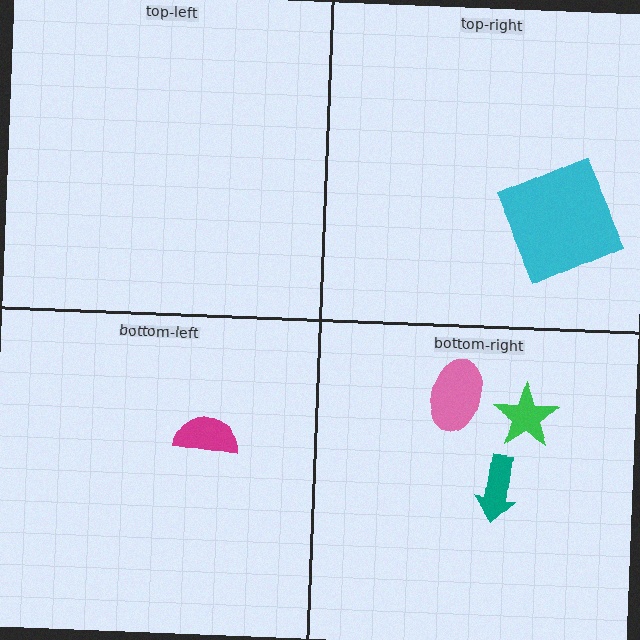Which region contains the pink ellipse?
The bottom-right region.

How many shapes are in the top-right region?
1.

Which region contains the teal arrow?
The bottom-right region.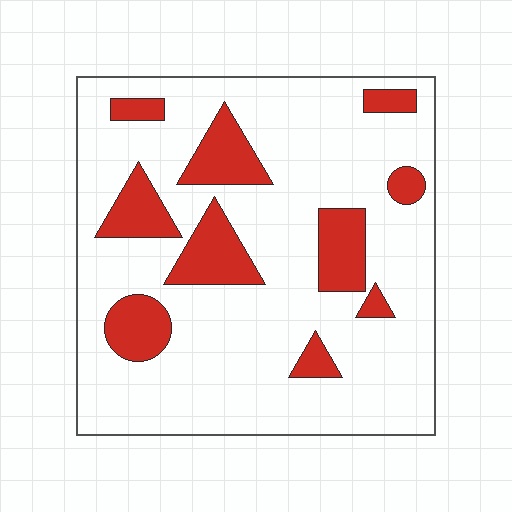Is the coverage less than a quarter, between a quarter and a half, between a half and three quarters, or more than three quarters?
Less than a quarter.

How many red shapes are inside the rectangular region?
10.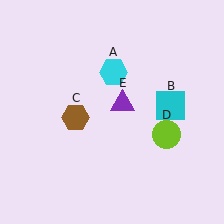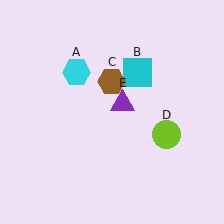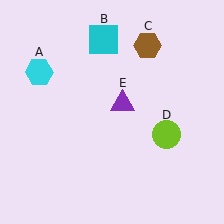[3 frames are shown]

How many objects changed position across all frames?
3 objects changed position: cyan hexagon (object A), cyan square (object B), brown hexagon (object C).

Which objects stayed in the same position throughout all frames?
Lime circle (object D) and purple triangle (object E) remained stationary.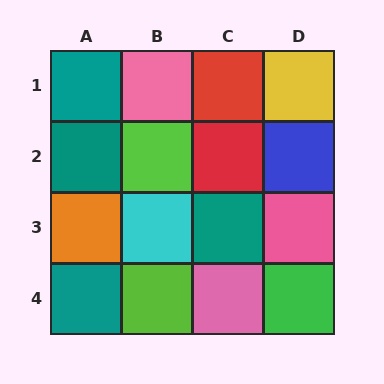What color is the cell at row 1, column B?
Pink.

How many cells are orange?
1 cell is orange.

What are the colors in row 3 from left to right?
Orange, cyan, teal, pink.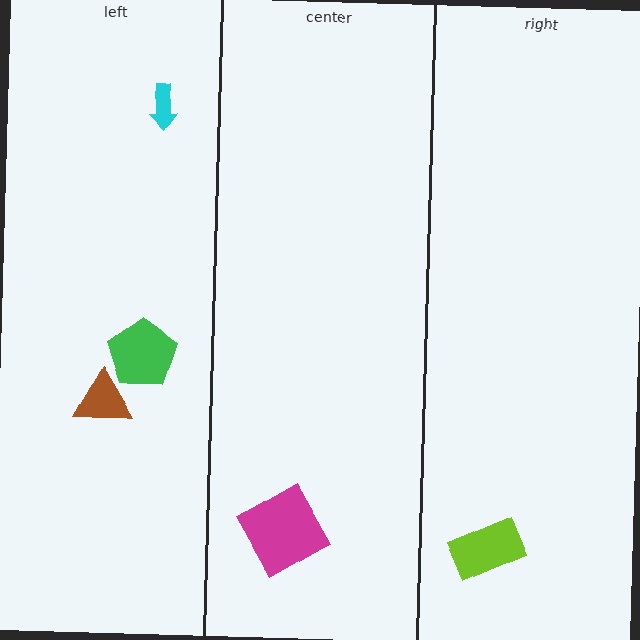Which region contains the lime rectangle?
The right region.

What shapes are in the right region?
The lime rectangle.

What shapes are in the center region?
The magenta square.